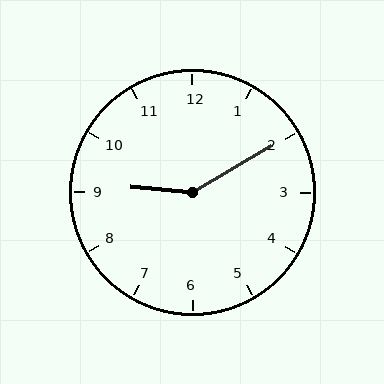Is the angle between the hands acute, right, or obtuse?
It is obtuse.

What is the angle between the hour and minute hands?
Approximately 145 degrees.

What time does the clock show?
9:10.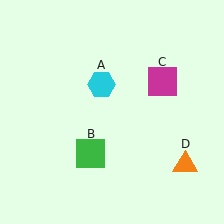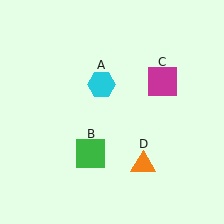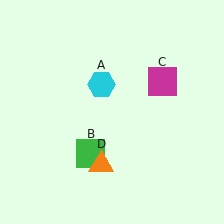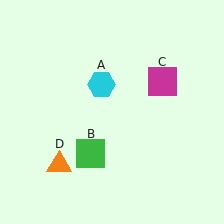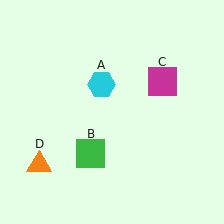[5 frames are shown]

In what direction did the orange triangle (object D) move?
The orange triangle (object D) moved left.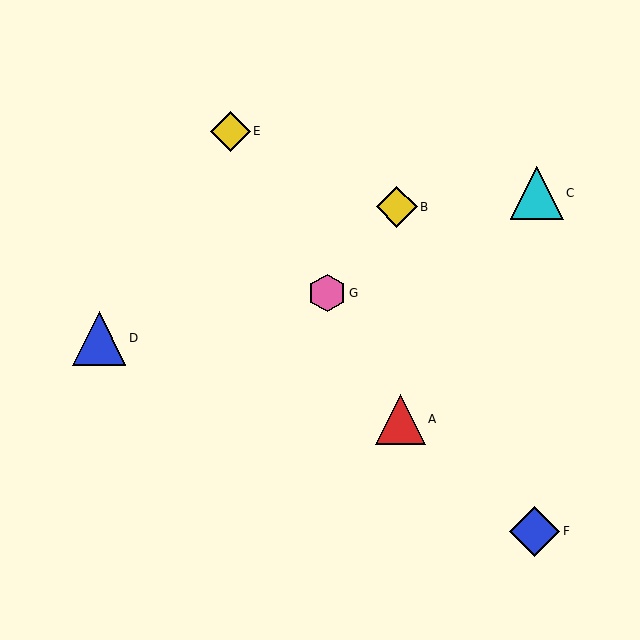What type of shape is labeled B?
Shape B is a yellow diamond.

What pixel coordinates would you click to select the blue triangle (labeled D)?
Click at (99, 338) to select the blue triangle D.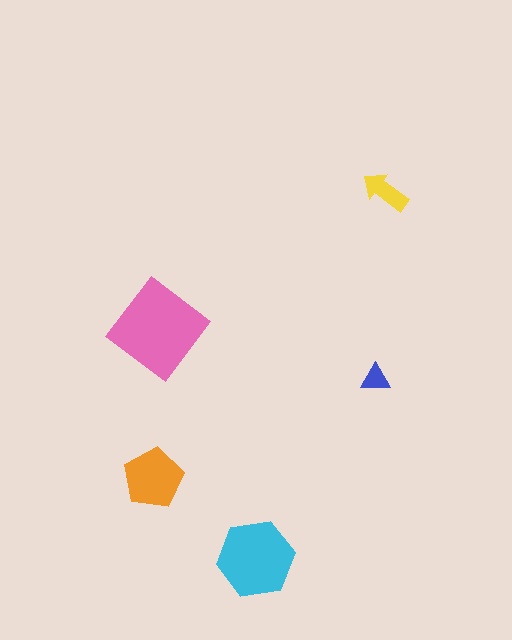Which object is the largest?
The pink diamond.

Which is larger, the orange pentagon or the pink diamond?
The pink diamond.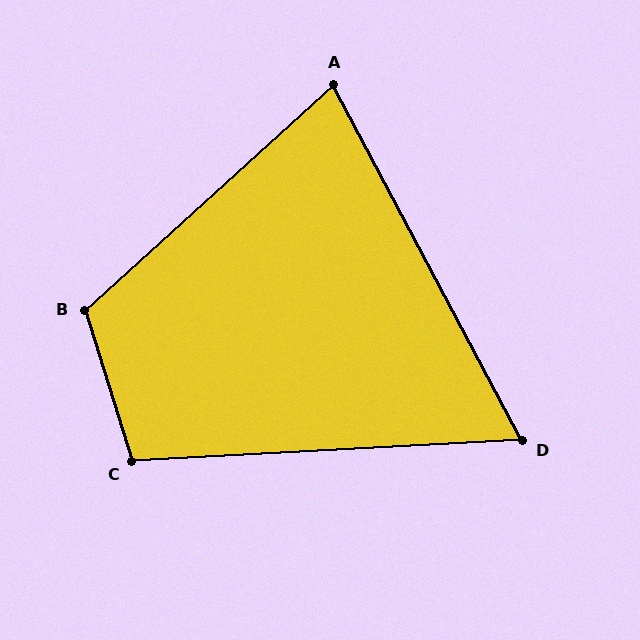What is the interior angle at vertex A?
Approximately 76 degrees (acute).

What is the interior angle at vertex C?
Approximately 104 degrees (obtuse).